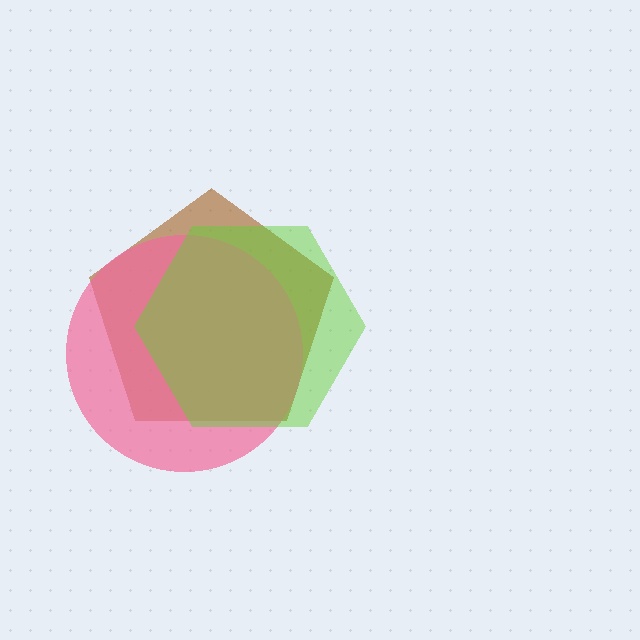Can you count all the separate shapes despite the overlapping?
Yes, there are 3 separate shapes.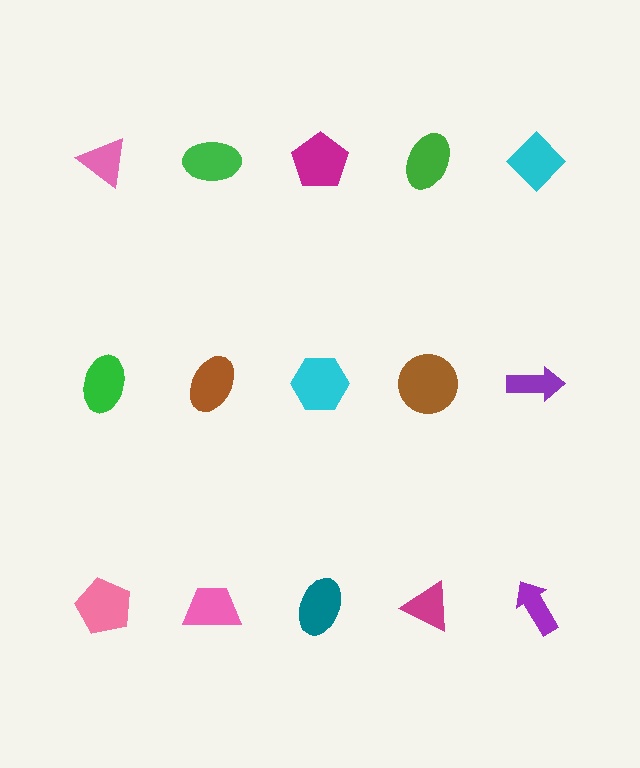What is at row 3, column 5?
A purple arrow.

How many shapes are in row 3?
5 shapes.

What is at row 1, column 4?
A green ellipse.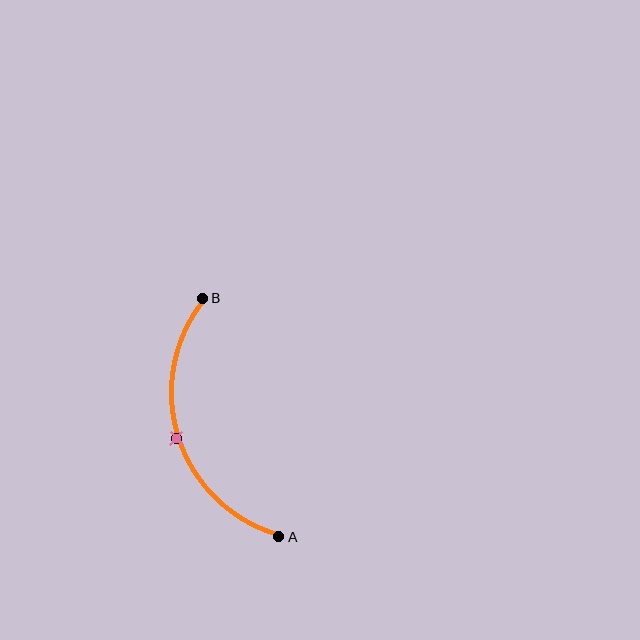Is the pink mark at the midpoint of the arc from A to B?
Yes. The pink mark lies on the arc at equal arc-length from both A and B — it is the arc midpoint.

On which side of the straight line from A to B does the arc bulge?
The arc bulges to the left of the straight line connecting A and B.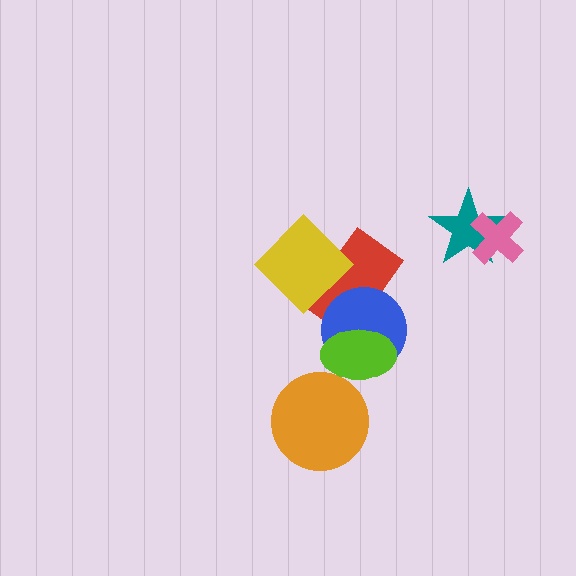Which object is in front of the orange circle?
The lime ellipse is in front of the orange circle.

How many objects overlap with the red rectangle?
3 objects overlap with the red rectangle.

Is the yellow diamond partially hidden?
No, no other shape covers it.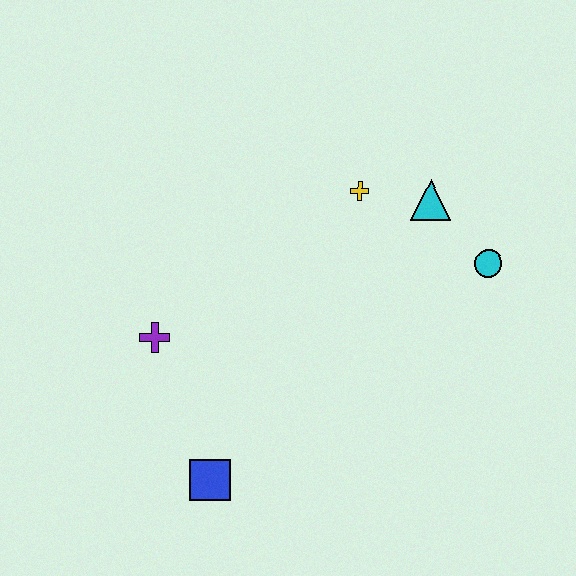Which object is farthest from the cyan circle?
The blue square is farthest from the cyan circle.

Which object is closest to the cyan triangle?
The yellow cross is closest to the cyan triangle.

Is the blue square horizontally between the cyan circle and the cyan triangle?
No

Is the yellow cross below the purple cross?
No